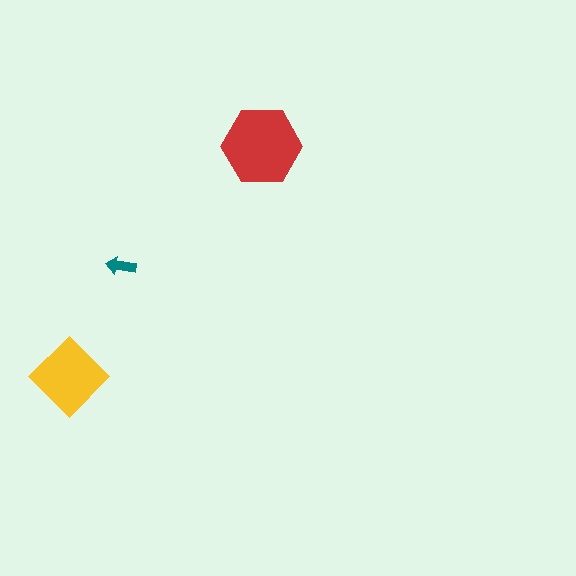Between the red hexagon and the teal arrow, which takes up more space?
The red hexagon.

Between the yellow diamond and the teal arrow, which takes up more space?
The yellow diamond.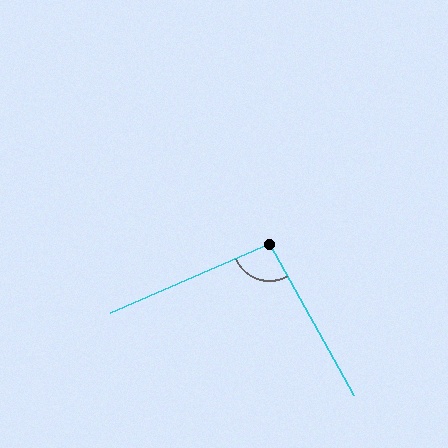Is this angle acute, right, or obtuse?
It is obtuse.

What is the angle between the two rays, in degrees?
Approximately 96 degrees.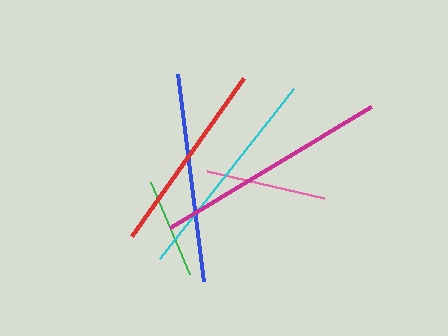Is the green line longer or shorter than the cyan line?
The cyan line is longer than the green line.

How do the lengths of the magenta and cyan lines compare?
The magenta and cyan lines are approximately the same length.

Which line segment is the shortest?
The green line is the shortest at approximately 101 pixels.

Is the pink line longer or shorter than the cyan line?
The cyan line is longer than the pink line.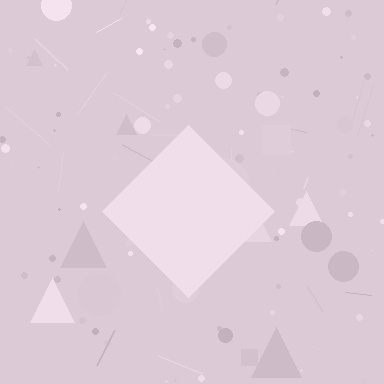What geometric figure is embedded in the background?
A diamond is embedded in the background.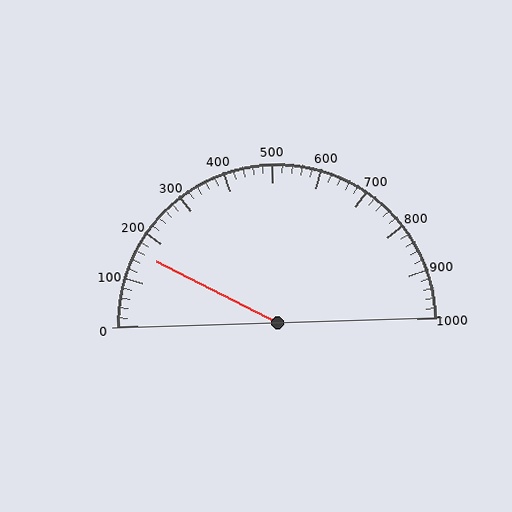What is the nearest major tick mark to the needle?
The nearest major tick mark is 200.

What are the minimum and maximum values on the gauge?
The gauge ranges from 0 to 1000.